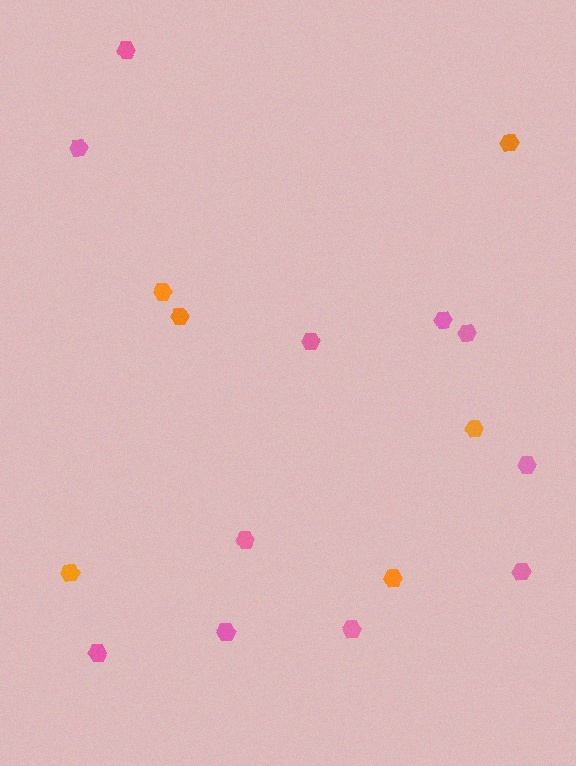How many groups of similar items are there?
There are 2 groups: one group of orange hexagons (6) and one group of pink hexagons (11).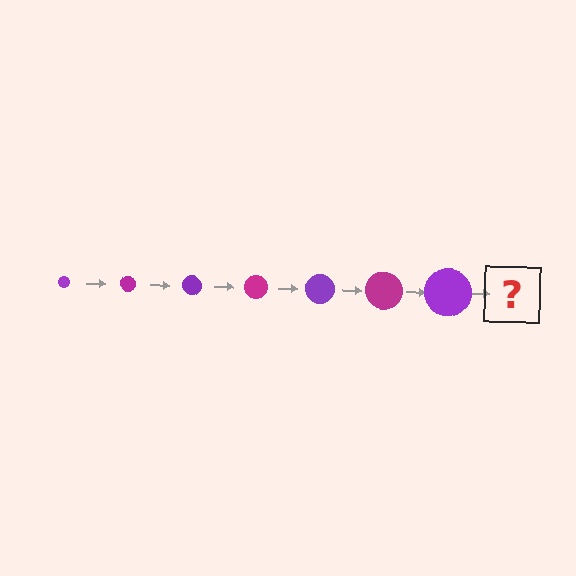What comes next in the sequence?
The next element should be a magenta circle, larger than the previous one.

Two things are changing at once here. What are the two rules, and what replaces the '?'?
The two rules are that the circle grows larger each step and the color cycles through purple and magenta. The '?' should be a magenta circle, larger than the previous one.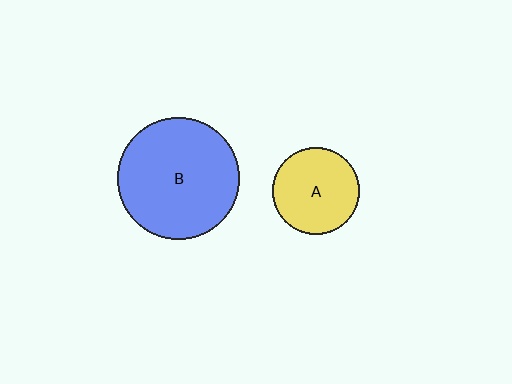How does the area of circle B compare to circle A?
Approximately 2.0 times.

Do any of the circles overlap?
No, none of the circles overlap.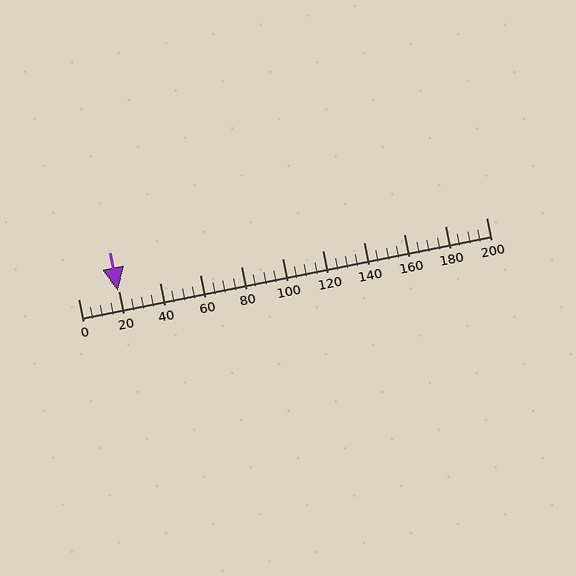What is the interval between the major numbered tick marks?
The major tick marks are spaced 20 units apart.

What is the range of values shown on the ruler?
The ruler shows values from 0 to 200.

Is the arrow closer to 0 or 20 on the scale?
The arrow is closer to 20.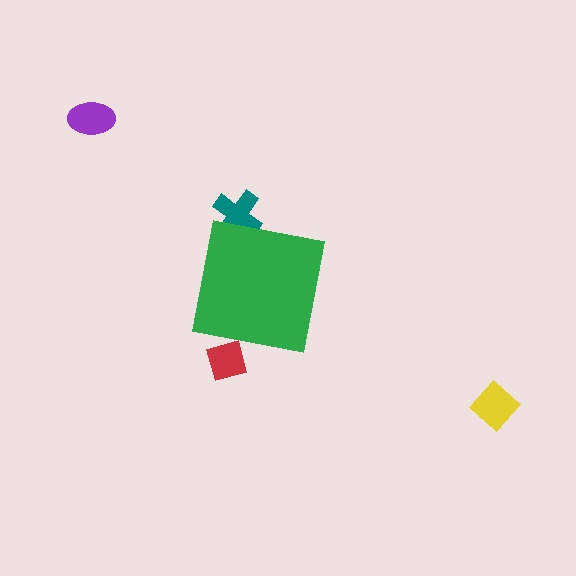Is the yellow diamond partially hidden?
No, the yellow diamond is fully visible.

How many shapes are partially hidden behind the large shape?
2 shapes are partially hidden.